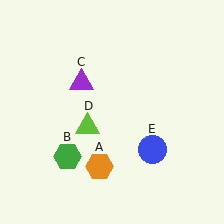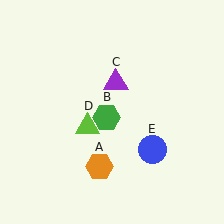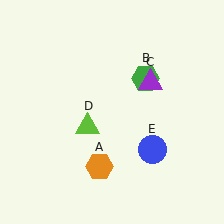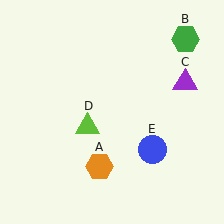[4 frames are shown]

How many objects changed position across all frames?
2 objects changed position: green hexagon (object B), purple triangle (object C).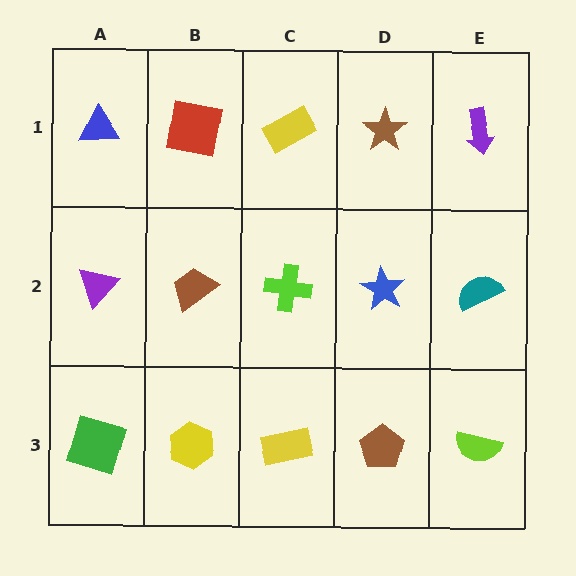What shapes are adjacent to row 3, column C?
A lime cross (row 2, column C), a yellow hexagon (row 3, column B), a brown pentagon (row 3, column D).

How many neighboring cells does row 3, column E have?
2.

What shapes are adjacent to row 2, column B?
A red square (row 1, column B), a yellow hexagon (row 3, column B), a purple triangle (row 2, column A), a lime cross (row 2, column C).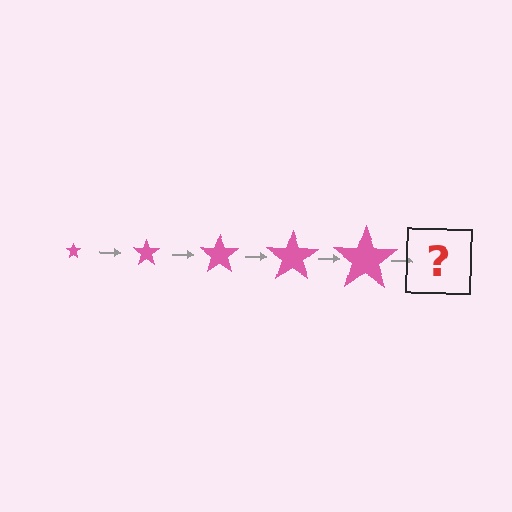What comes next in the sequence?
The next element should be a pink star, larger than the previous one.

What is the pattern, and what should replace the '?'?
The pattern is that the star gets progressively larger each step. The '?' should be a pink star, larger than the previous one.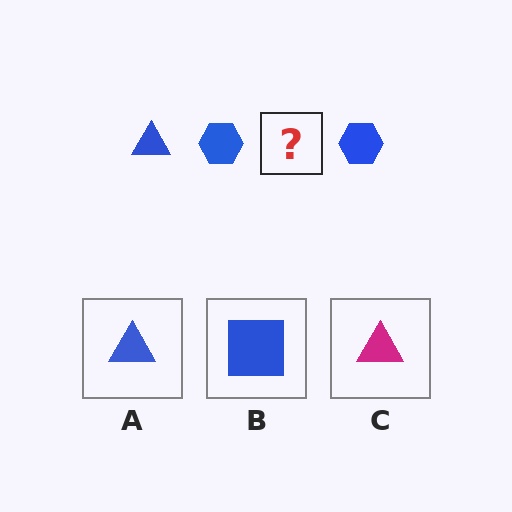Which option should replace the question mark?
Option A.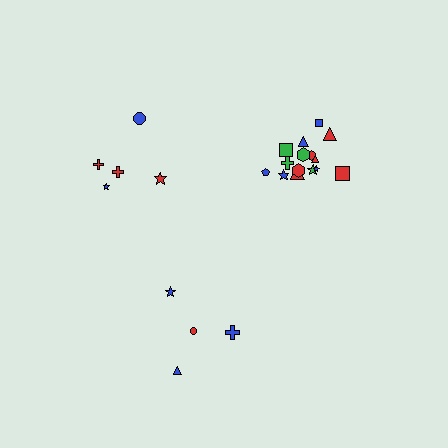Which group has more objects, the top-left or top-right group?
The top-right group.